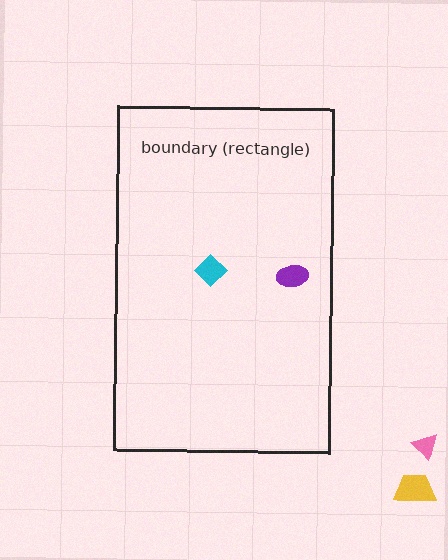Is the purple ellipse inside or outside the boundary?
Inside.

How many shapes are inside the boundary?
2 inside, 2 outside.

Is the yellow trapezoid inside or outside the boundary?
Outside.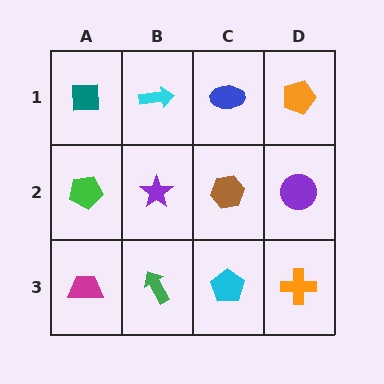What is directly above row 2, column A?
A teal square.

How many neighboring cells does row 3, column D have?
2.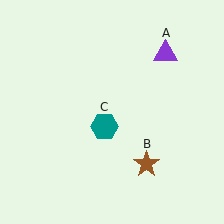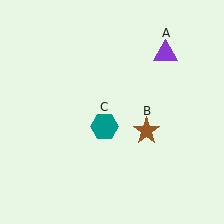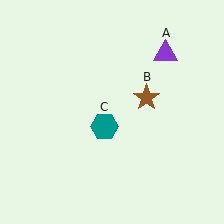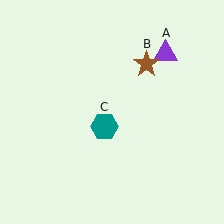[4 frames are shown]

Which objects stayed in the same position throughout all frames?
Purple triangle (object A) and teal hexagon (object C) remained stationary.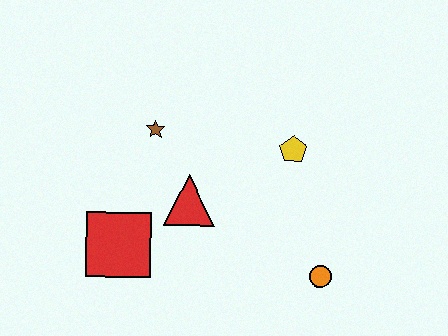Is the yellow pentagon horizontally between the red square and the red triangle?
No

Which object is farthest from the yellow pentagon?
The red square is farthest from the yellow pentagon.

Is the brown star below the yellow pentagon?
No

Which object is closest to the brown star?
The red triangle is closest to the brown star.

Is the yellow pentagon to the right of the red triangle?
Yes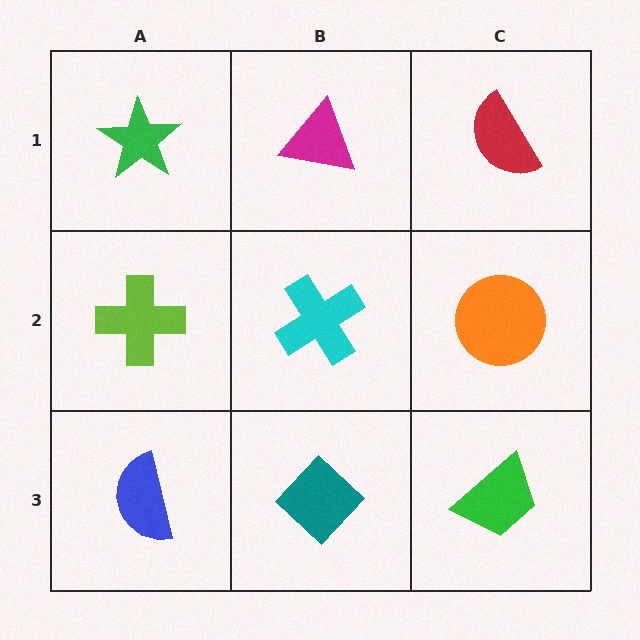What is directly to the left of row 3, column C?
A teal diamond.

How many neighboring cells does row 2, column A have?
3.